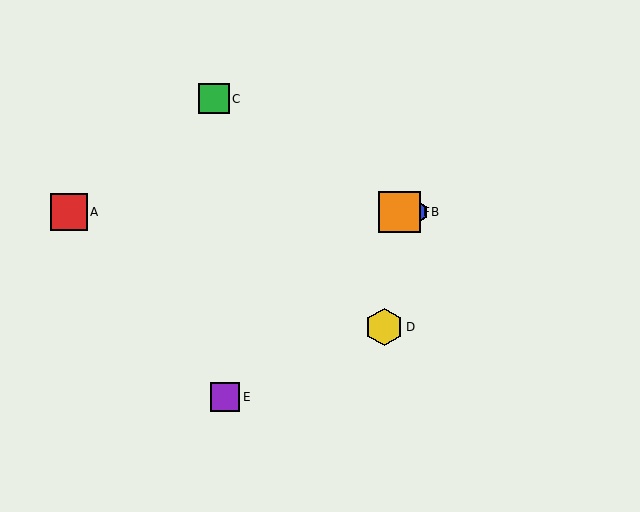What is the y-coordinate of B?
Object B is at y≈212.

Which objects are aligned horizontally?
Objects A, B, F are aligned horizontally.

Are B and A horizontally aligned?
Yes, both are at y≈212.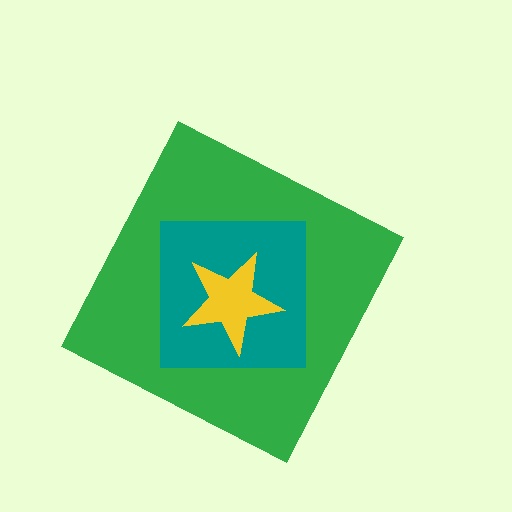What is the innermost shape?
The yellow star.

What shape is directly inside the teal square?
The yellow star.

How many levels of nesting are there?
3.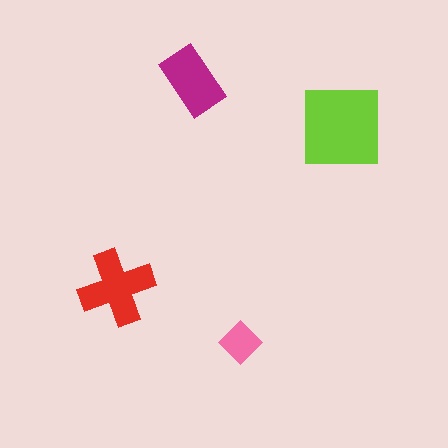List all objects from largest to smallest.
The lime square, the red cross, the magenta rectangle, the pink diamond.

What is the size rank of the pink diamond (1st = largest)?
4th.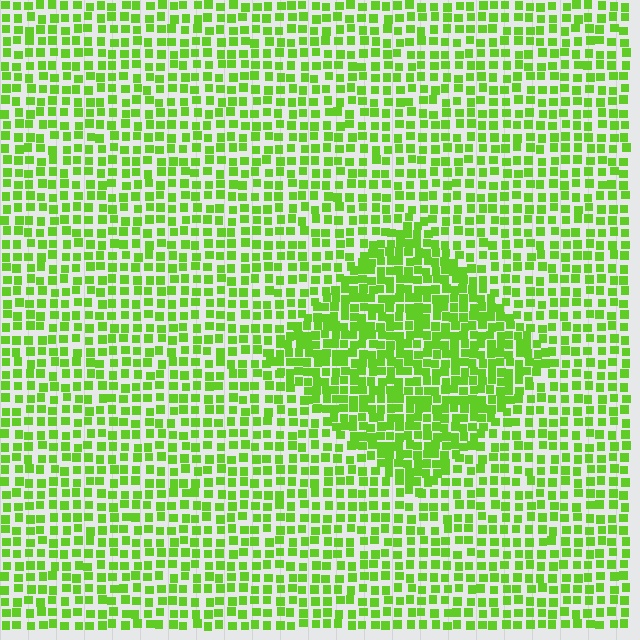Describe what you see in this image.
The image contains small lime elements arranged at two different densities. A diamond-shaped region is visible where the elements are more densely packed than the surrounding area.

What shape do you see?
I see a diamond.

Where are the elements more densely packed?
The elements are more densely packed inside the diamond boundary.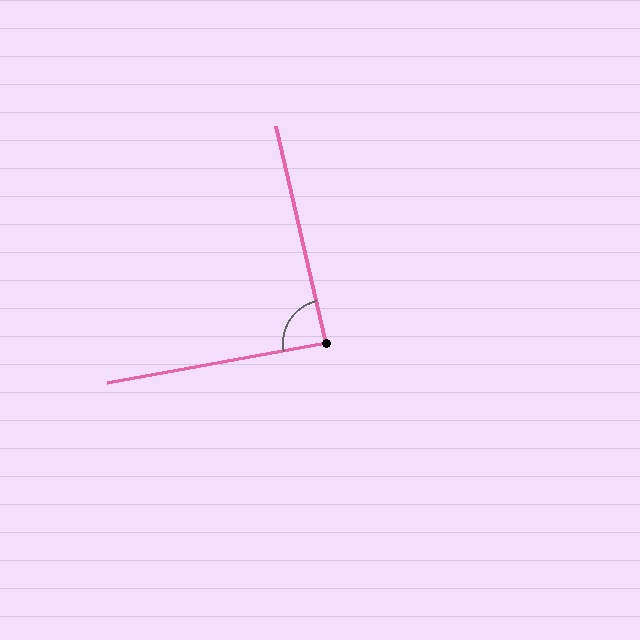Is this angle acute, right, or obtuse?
It is approximately a right angle.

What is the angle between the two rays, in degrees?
Approximately 87 degrees.